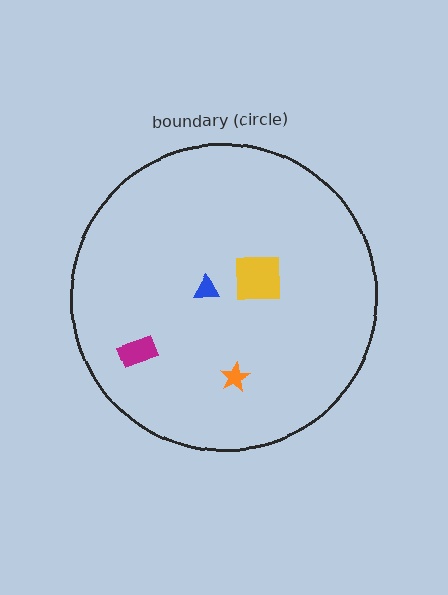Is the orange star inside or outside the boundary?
Inside.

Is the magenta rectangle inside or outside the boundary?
Inside.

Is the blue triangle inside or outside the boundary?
Inside.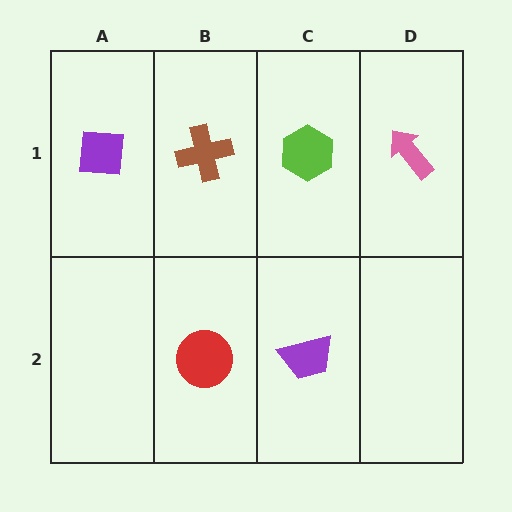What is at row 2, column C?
A purple trapezoid.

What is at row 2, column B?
A red circle.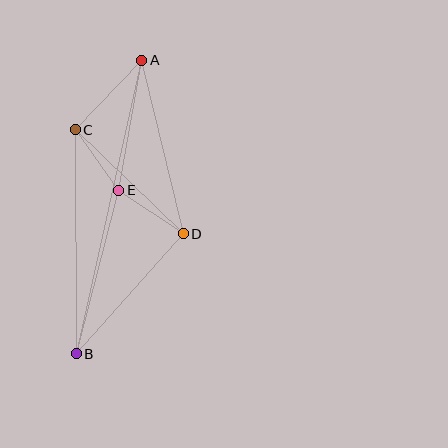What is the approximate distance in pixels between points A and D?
The distance between A and D is approximately 179 pixels.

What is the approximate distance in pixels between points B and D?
The distance between B and D is approximately 160 pixels.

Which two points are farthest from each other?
Points A and B are farthest from each other.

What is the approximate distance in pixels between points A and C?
The distance between A and C is approximately 96 pixels.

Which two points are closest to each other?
Points C and E are closest to each other.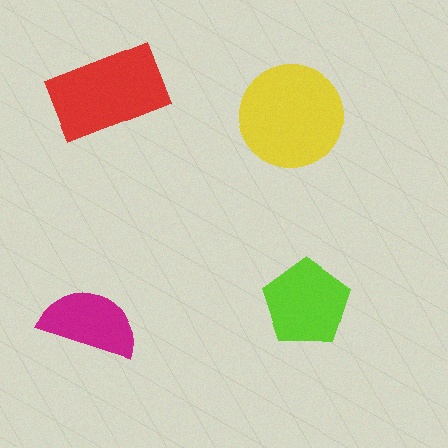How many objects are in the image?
There are 4 objects in the image.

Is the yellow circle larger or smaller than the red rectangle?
Larger.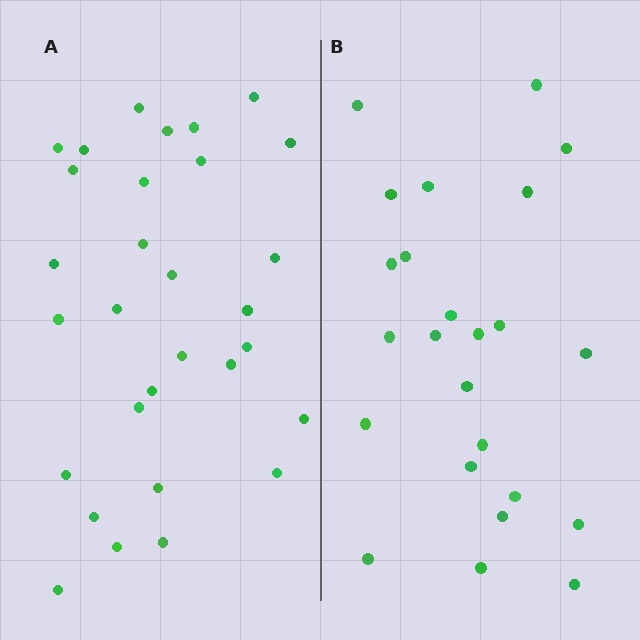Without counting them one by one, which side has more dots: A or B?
Region A (the left region) has more dots.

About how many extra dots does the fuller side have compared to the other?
Region A has about 6 more dots than region B.